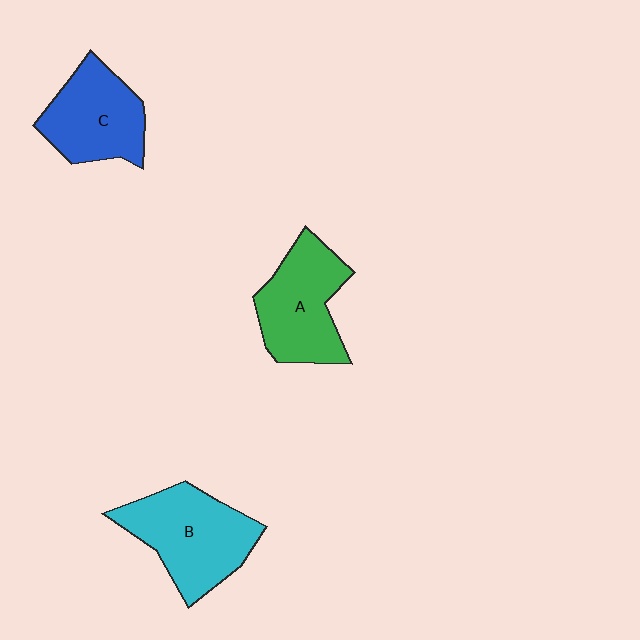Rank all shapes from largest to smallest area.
From largest to smallest: B (cyan), A (green), C (blue).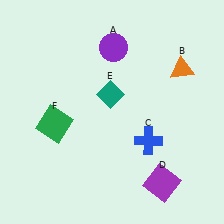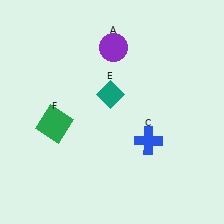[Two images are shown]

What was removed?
The orange triangle (B), the purple square (D) were removed in Image 2.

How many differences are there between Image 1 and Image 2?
There are 2 differences between the two images.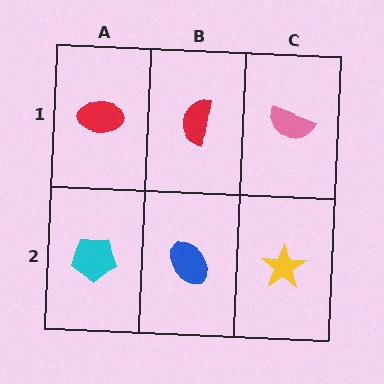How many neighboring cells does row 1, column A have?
2.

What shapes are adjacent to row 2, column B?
A red semicircle (row 1, column B), a cyan pentagon (row 2, column A), a yellow star (row 2, column C).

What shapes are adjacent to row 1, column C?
A yellow star (row 2, column C), a red semicircle (row 1, column B).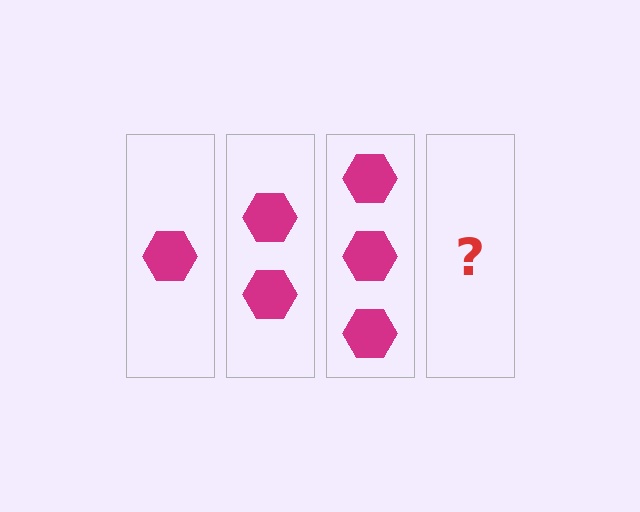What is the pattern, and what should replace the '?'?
The pattern is that each step adds one more hexagon. The '?' should be 4 hexagons.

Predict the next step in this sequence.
The next step is 4 hexagons.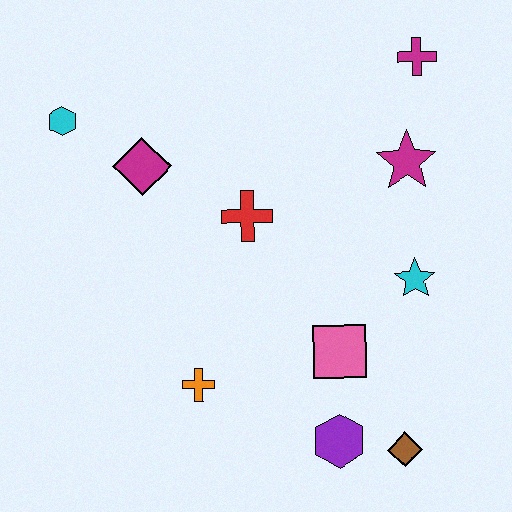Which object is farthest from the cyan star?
The cyan hexagon is farthest from the cyan star.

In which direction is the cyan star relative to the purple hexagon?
The cyan star is above the purple hexagon.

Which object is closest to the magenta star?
The magenta cross is closest to the magenta star.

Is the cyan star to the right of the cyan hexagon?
Yes